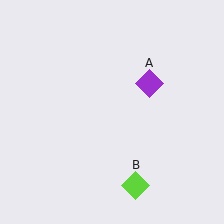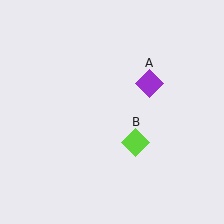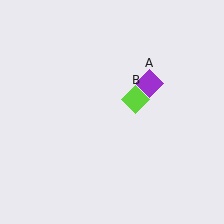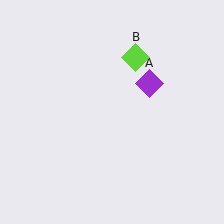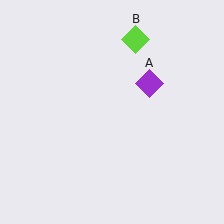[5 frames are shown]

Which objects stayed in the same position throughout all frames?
Purple diamond (object A) remained stationary.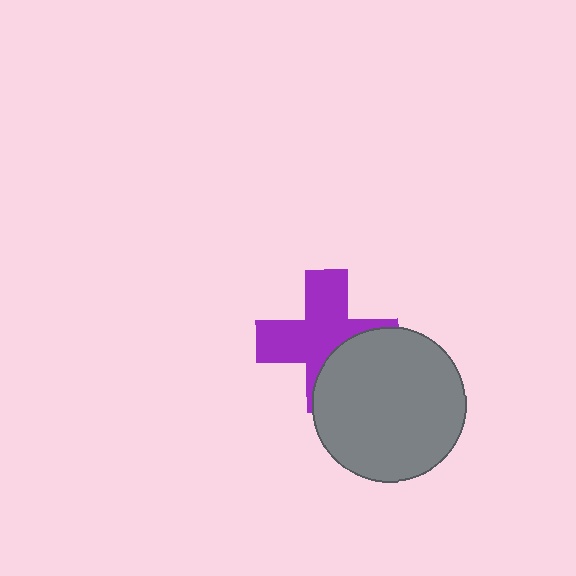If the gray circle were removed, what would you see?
You would see the complete purple cross.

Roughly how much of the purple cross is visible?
About half of it is visible (roughly 65%).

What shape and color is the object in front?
The object in front is a gray circle.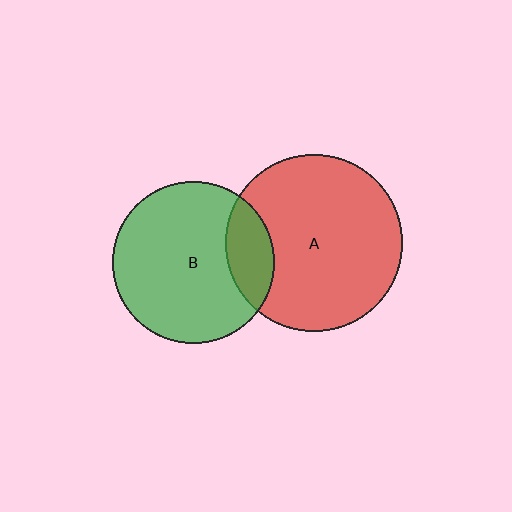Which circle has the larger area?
Circle A (red).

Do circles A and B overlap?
Yes.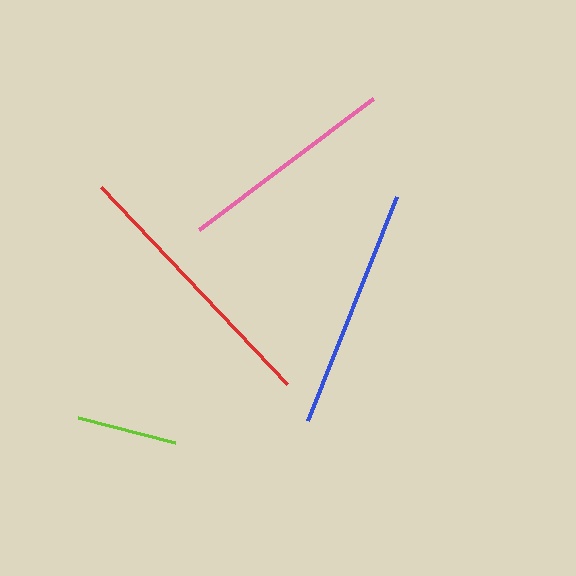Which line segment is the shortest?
The lime line is the shortest at approximately 101 pixels.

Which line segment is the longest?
The red line is the longest at approximately 271 pixels.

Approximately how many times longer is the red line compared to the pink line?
The red line is approximately 1.2 times the length of the pink line.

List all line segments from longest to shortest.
From longest to shortest: red, blue, pink, lime.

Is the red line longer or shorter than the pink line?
The red line is longer than the pink line.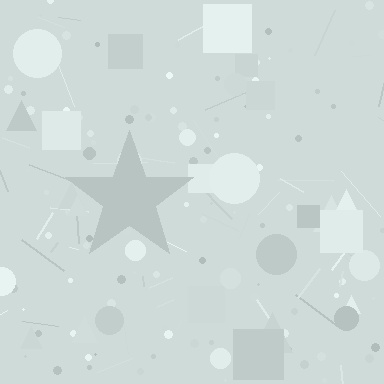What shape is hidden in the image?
A star is hidden in the image.